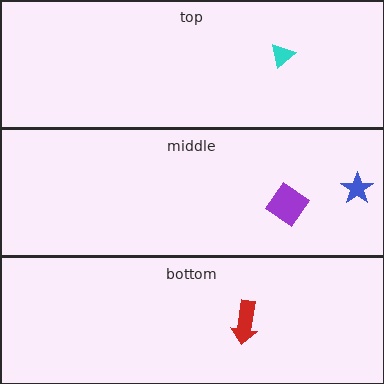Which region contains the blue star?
The middle region.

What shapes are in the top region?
The cyan triangle.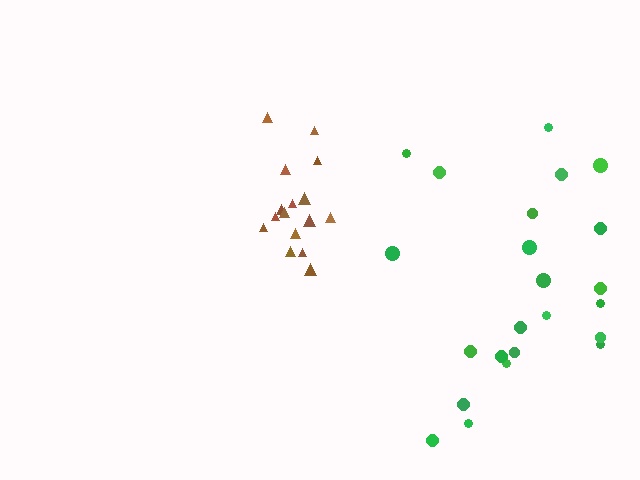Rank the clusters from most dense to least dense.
brown, green.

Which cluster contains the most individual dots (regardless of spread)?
Green (23).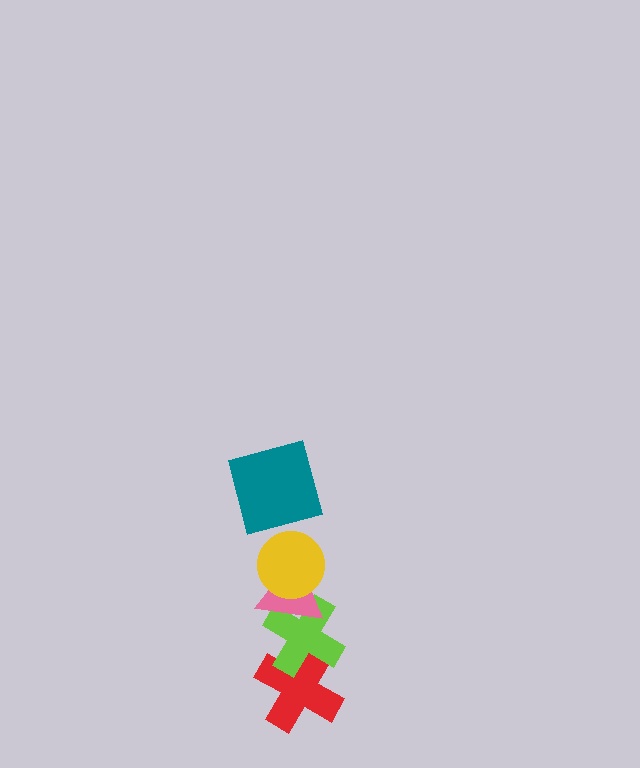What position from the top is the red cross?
The red cross is 5th from the top.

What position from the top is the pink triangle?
The pink triangle is 3rd from the top.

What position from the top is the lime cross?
The lime cross is 4th from the top.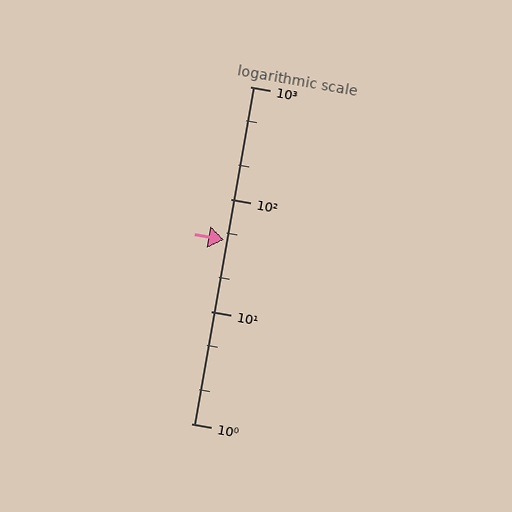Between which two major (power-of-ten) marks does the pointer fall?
The pointer is between 10 and 100.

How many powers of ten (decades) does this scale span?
The scale spans 3 decades, from 1 to 1000.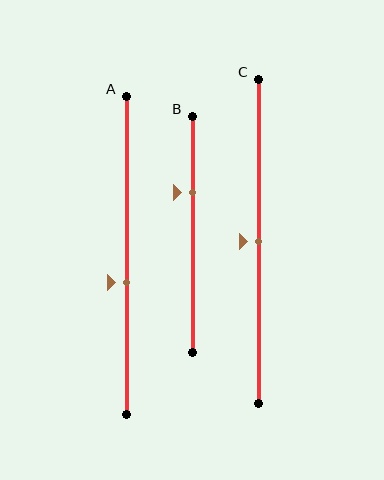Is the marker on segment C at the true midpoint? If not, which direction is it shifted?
Yes, the marker on segment C is at the true midpoint.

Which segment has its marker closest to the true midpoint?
Segment C has its marker closest to the true midpoint.